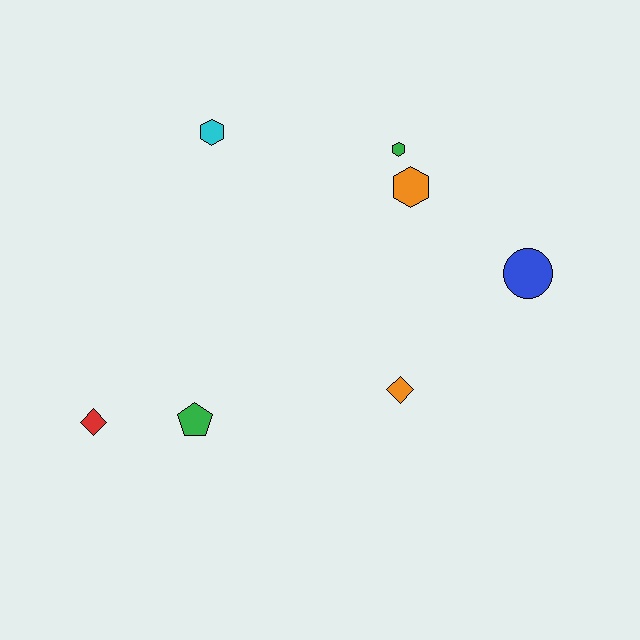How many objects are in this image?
There are 7 objects.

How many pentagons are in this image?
There is 1 pentagon.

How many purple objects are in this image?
There are no purple objects.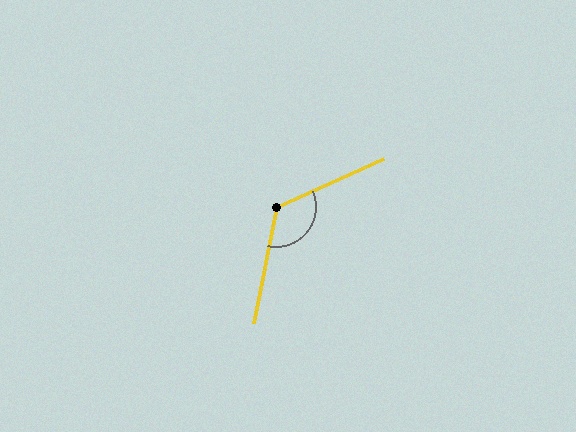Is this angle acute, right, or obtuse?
It is obtuse.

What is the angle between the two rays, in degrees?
Approximately 125 degrees.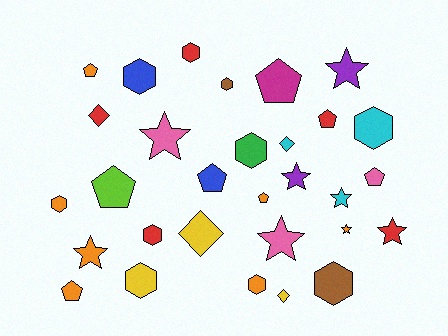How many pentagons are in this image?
There are 8 pentagons.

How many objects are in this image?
There are 30 objects.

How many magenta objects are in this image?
There is 1 magenta object.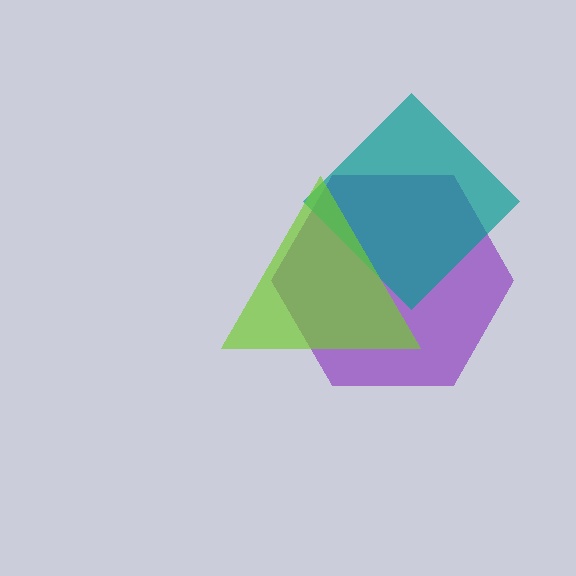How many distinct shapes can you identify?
There are 3 distinct shapes: a purple hexagon, a teal diamond, a lime triangle.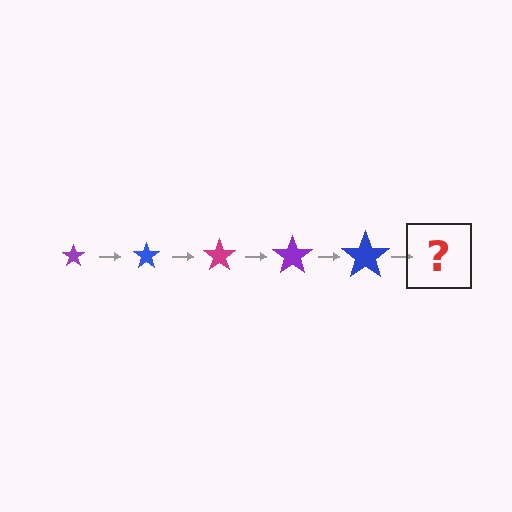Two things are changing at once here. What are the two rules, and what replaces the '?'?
The two rules are that the star grows larger each step and the color cycles through purple, blue, and magenta. The '?' should be a magenta star, larger than the previous one.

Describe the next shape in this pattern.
It should be a magenta star, larger than the previous one.